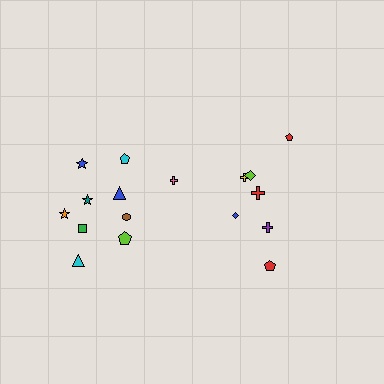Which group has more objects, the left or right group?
The left group.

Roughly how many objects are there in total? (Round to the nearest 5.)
Roughly 15 objects in total.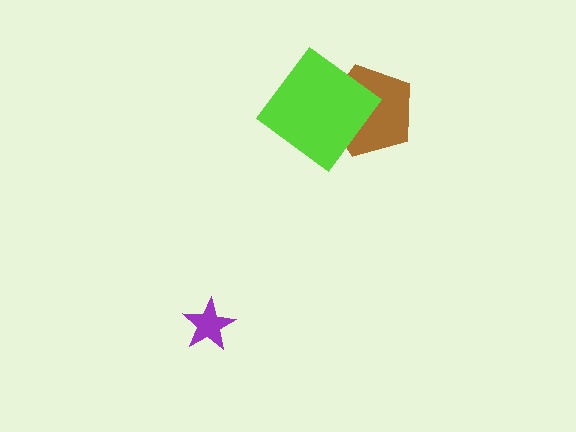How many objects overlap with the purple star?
0 objects overlap with the purple star.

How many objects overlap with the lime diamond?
1 object overlaps with the lime diamond.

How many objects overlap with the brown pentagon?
1 object overlaps with the brown pentagon.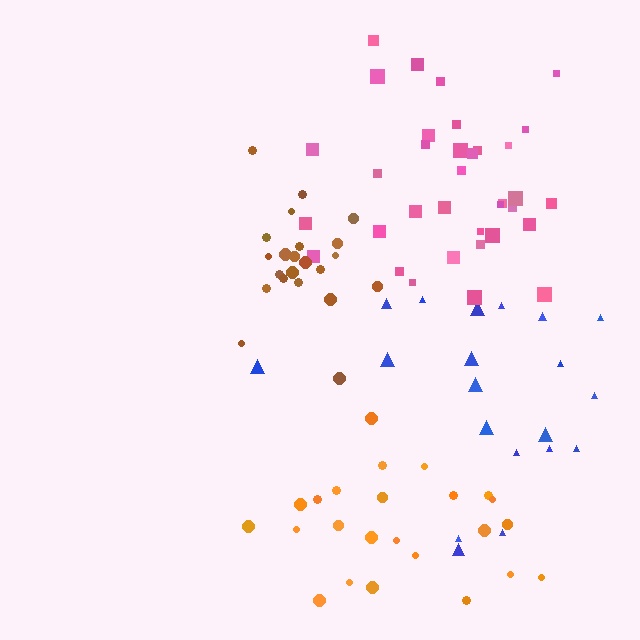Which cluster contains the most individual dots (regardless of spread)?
Pink (35).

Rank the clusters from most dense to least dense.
brown, pink, orange, blue.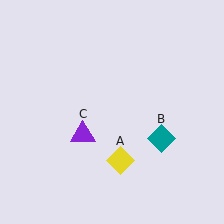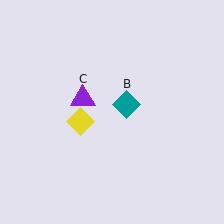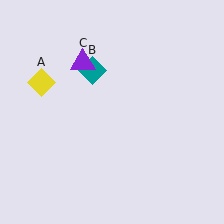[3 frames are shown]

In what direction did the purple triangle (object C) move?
The purple triangle (object C) moved up.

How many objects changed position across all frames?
3 objects changed position: yellow diamond (object A), teal diamond (object B), purple triangle (object C).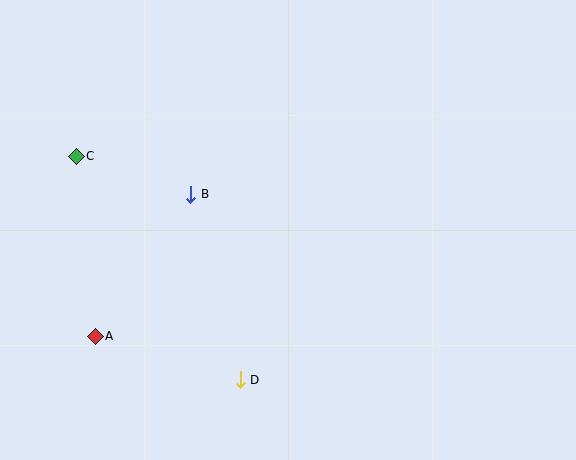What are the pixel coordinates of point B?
Point B is at (191, 194).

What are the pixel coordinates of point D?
Point D is at (240, 380).